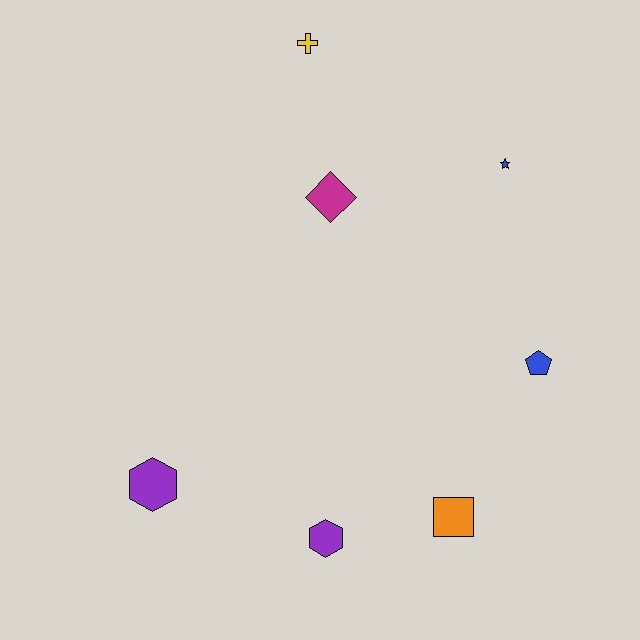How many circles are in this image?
There are no circles.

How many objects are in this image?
There are 7 objects.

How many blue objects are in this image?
There are 2 blue objects.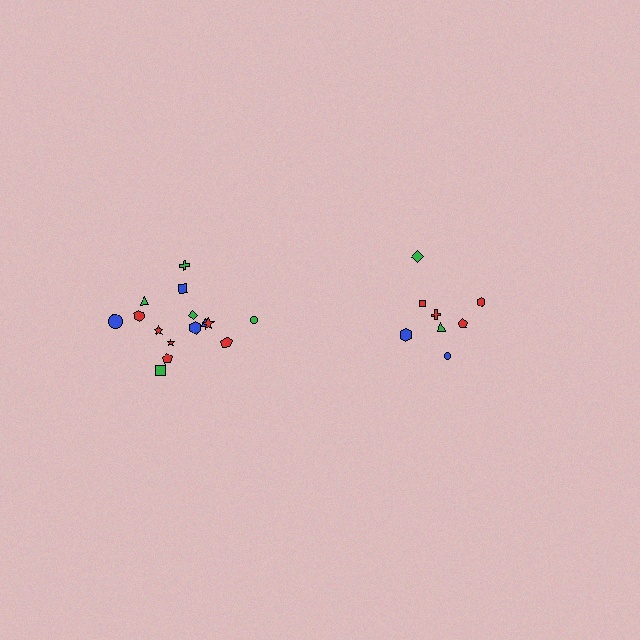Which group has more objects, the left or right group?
The left group.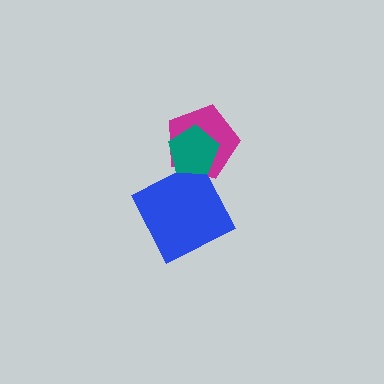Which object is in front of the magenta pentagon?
The teal pentagon is in front of the magenta pentagon.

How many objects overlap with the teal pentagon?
1 object overlaps with the teal pentagon.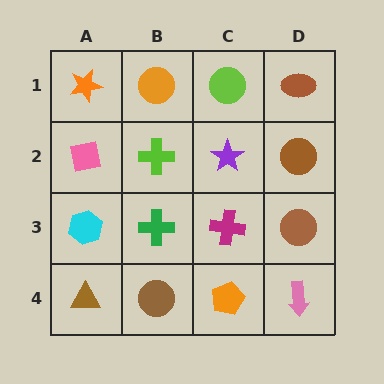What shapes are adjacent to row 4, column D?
A brown circle (row 3, column D), an orange pentagon (row 4, column C).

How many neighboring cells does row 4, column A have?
2.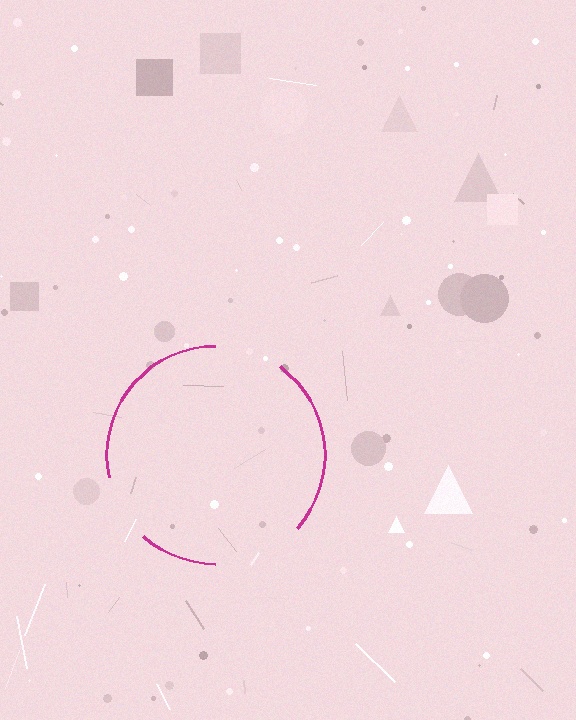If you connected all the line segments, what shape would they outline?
They would outline a circle.